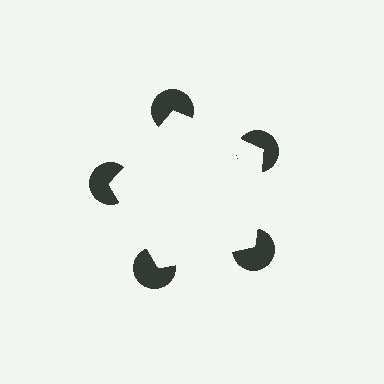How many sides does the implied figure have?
5 sides.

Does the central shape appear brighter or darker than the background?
It typically appears slightly brighter than the background, even though no actual brightness change is drawn.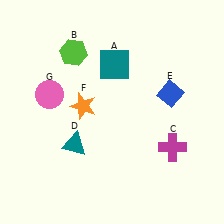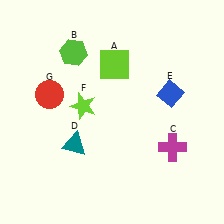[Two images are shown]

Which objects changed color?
A changed from teal to lime. F changed from orange to lime. G changed from pink to red.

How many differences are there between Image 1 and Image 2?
There are 3 differences between the two images.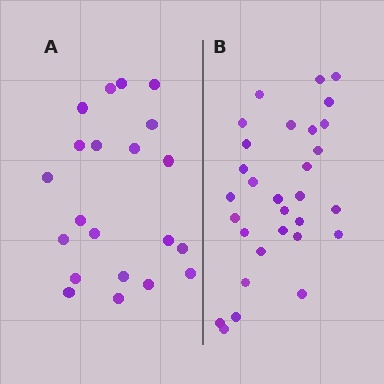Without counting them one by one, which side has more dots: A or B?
Region B (the right region) has more dots.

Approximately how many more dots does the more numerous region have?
Region B has roughly 8 or so more dots than region A.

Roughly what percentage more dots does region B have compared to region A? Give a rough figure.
About 45% more.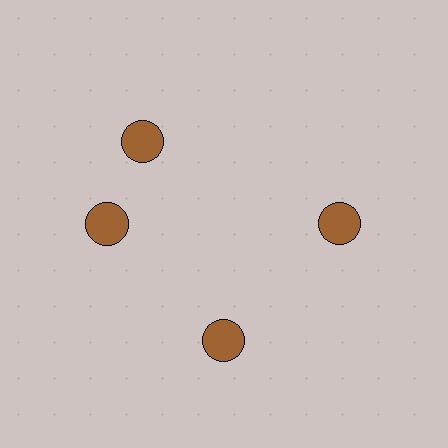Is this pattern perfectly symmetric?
No. The 4 brown circles are arranged in a ring, but one element near the 12 o'clock position is rotated out of alignment along the ring, breaking the 4-fold rotational symmetry.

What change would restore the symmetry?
The symmetry would be restored by rotating it back into even spacing with its neighbors so that all 4 circles sit at equal angles and equal distance from the center.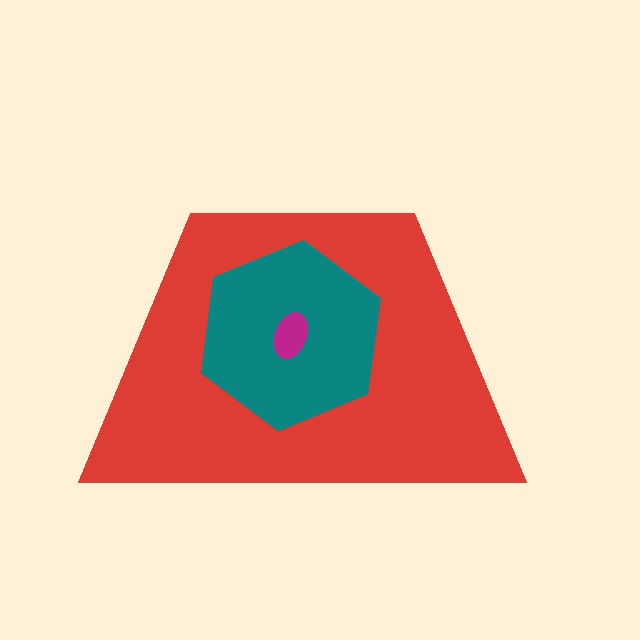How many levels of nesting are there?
3.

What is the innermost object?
The magenta ellipse.